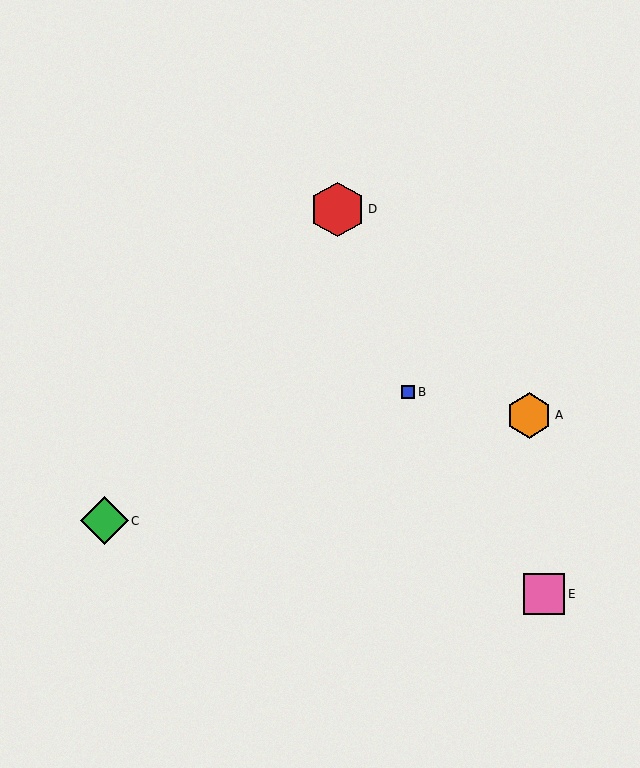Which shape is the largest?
The red hexagon (labeled D) is the largest.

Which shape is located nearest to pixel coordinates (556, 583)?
The pink square (labeled E) at (544, 594) is nearest to that location.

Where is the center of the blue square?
The center of the blue square is at (408, 392).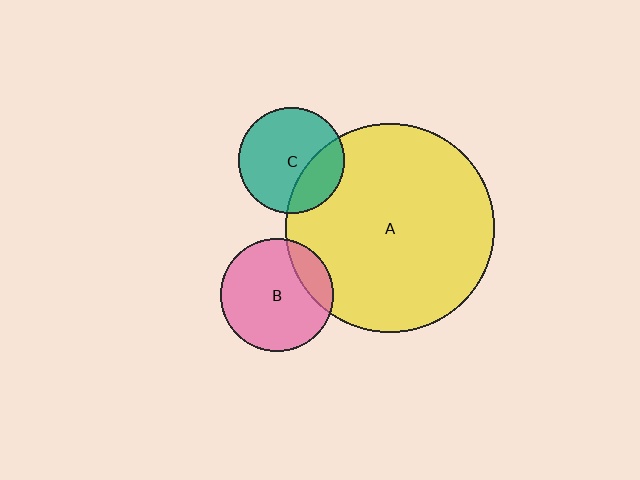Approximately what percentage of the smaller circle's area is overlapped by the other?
Approximately 15%.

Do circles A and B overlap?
Yes.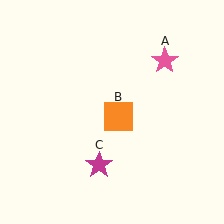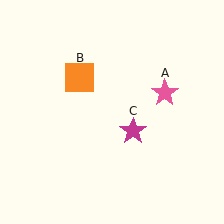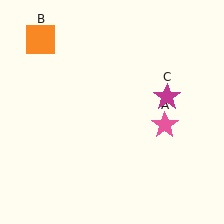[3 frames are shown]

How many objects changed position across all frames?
3 objects changed position: pink star (object A), orange square (object B), magenta star (object C).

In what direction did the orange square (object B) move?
The orange square (object B) moved up and to the left.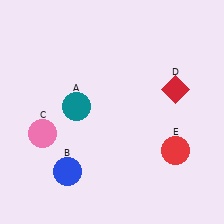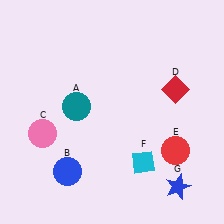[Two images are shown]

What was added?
A cyan diamond (F), a blue star (G) were added in Image 2.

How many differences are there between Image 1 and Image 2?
There are 2 differences between the two images.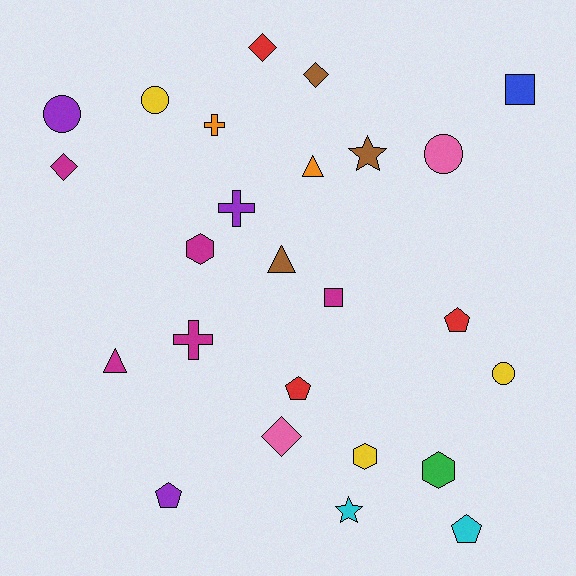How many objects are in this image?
There are 25 objects.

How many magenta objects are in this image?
There are 5 magenta objects.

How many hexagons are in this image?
There are 3 hexagons.